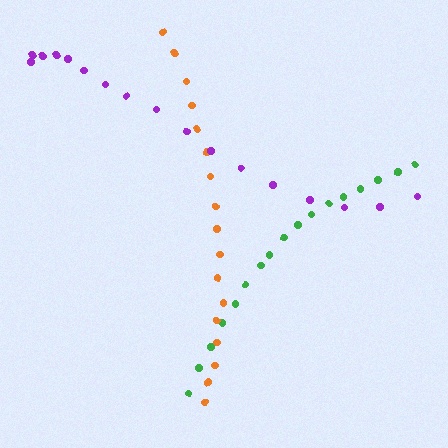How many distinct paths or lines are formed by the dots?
There are 3 distinct paths.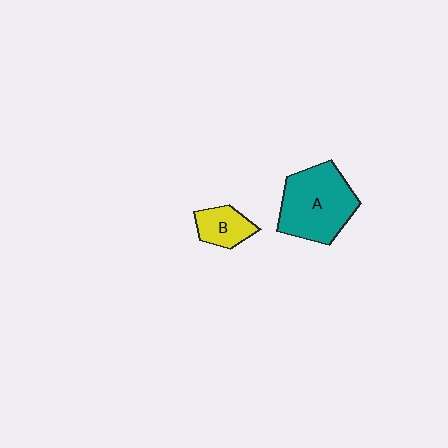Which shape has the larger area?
Shape A (teal).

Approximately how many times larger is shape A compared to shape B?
Approximately 2.5 times.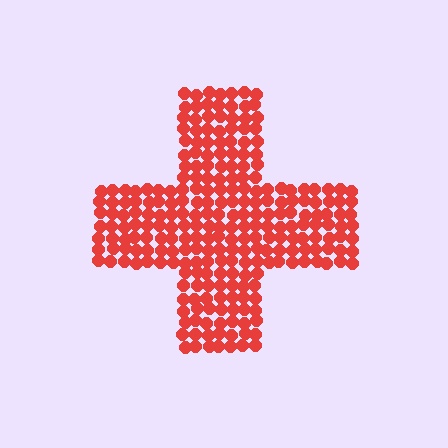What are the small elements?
The small elements are circles.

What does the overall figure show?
The overall figure shows a cross.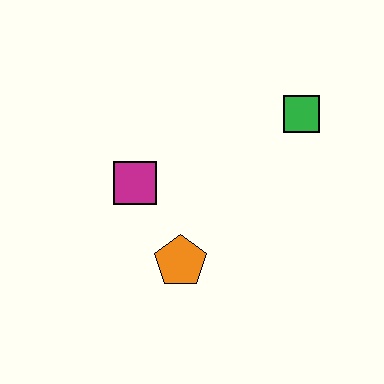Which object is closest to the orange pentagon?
The magenta square is closest to the orange pentagon.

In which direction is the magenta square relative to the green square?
The magenta square is to the left of the green square.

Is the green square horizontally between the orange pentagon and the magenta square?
No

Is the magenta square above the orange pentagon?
Yes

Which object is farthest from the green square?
The orange pentagon is farthest from the green square.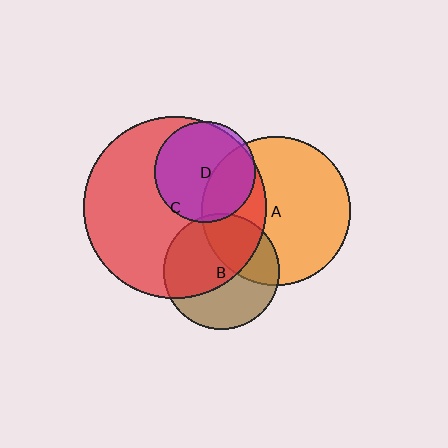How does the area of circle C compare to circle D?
Approximately 3.3 times.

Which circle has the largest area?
Circle C (red).